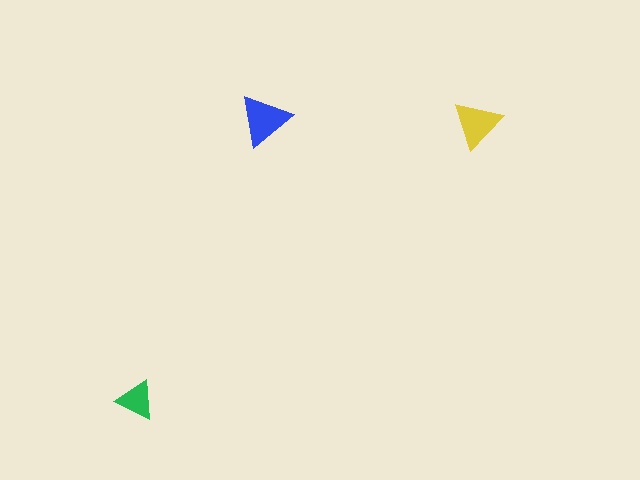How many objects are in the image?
There are 3 objects in the image.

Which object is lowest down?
The green triangle is bottommost.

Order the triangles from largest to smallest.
the blue one, the yellow one, the green one.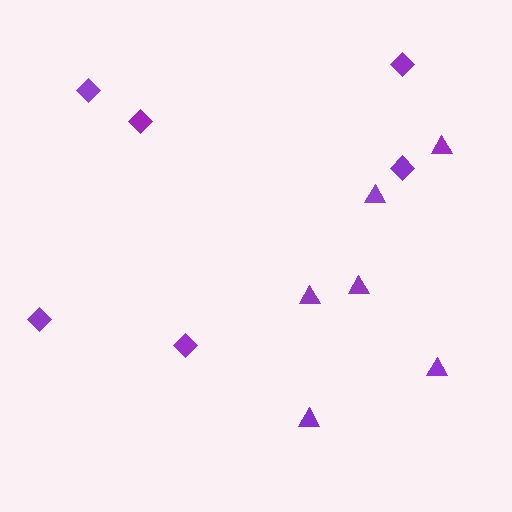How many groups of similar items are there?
There are 2 groups: one group of triangles (6) and one group of diamonds (6).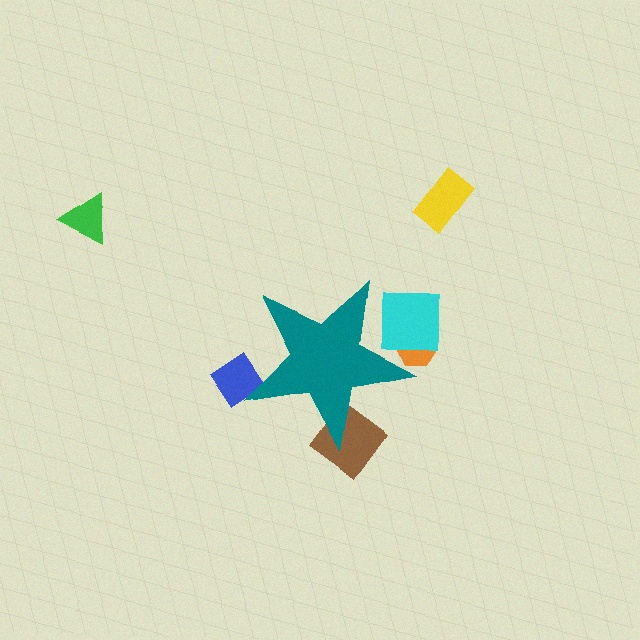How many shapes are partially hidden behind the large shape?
4 shapes are partially hidden.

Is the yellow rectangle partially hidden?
No, the yellow rectangle is fully visible.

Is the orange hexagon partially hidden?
Yes, the orange hexagon is partially hidden behind the teal star.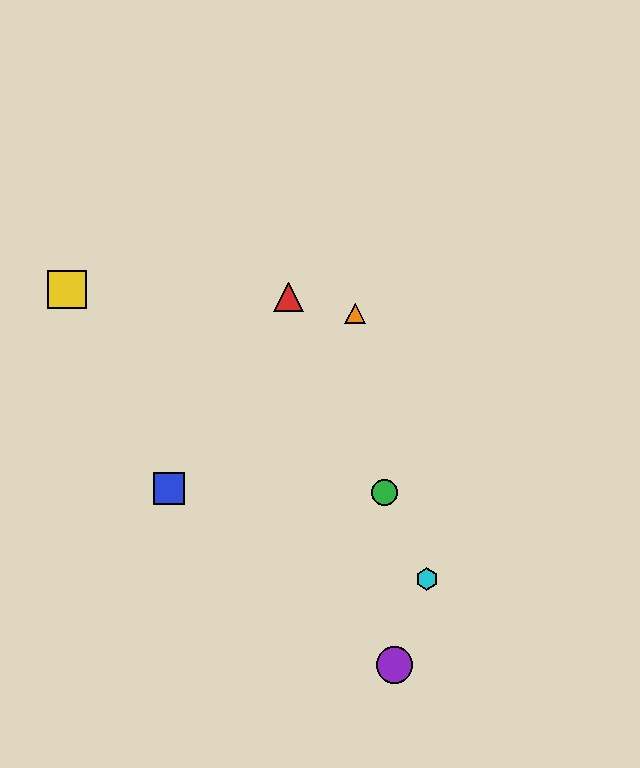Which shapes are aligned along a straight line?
The red triangle, the green circle, the cyan hexagon are aligned along a straight line.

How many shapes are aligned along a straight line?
3 shapes (the red triangle, the green circle, the cyan hexagon) are aligned along a straight line.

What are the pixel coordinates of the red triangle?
The red triangle is at (289, 297).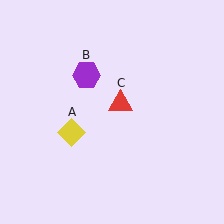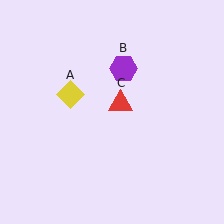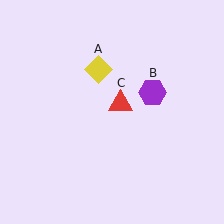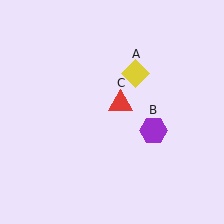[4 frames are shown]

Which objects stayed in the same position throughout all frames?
Red triangle (object C) remained stationary.